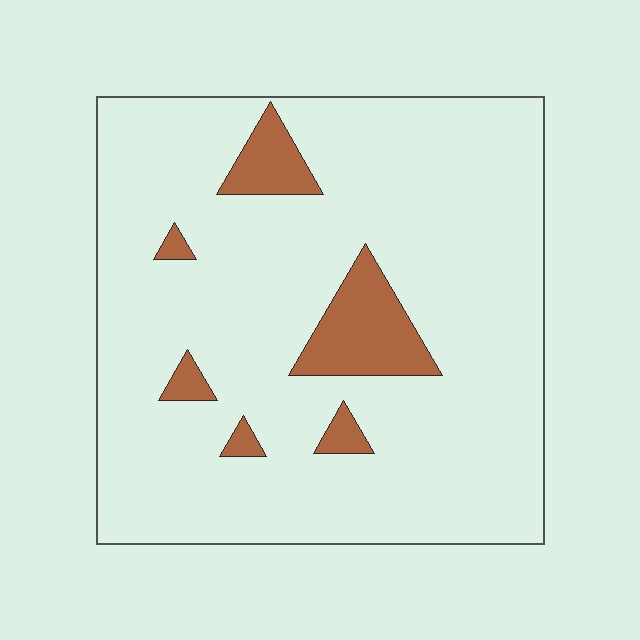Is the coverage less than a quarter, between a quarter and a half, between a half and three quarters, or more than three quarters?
Less than a quarter.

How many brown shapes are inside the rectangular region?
6.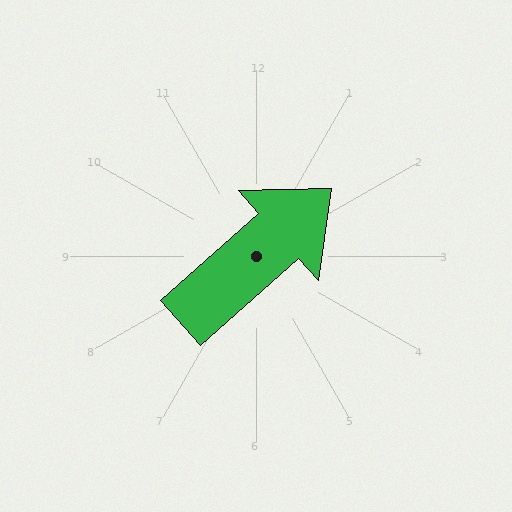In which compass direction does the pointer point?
Northeast.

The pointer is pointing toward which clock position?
Roughly 2 o'clock.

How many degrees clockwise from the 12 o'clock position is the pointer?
Approximately 48 degrees.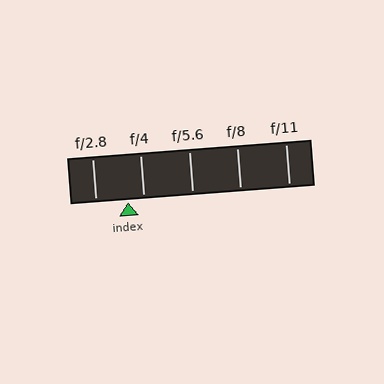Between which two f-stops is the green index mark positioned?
The index mark is between f/2.8 and f/4.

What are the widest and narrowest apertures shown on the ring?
The widest aperture shown is f/2.8 and the narrowest is f/11.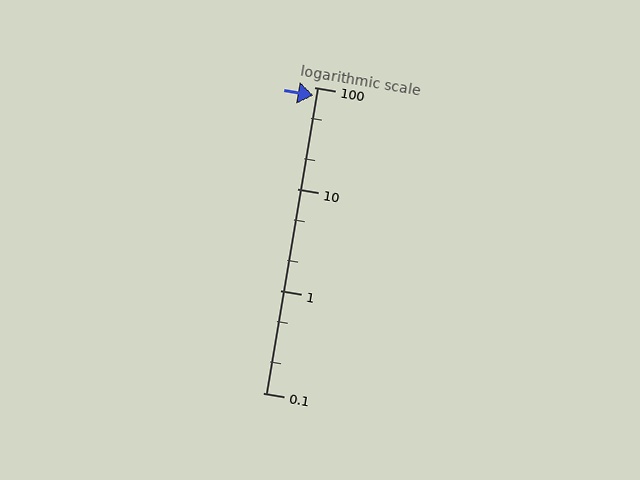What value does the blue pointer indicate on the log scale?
The pointer indicates approximately 83.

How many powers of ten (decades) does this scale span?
The scale spans 3 decades, from 0.1 to 100.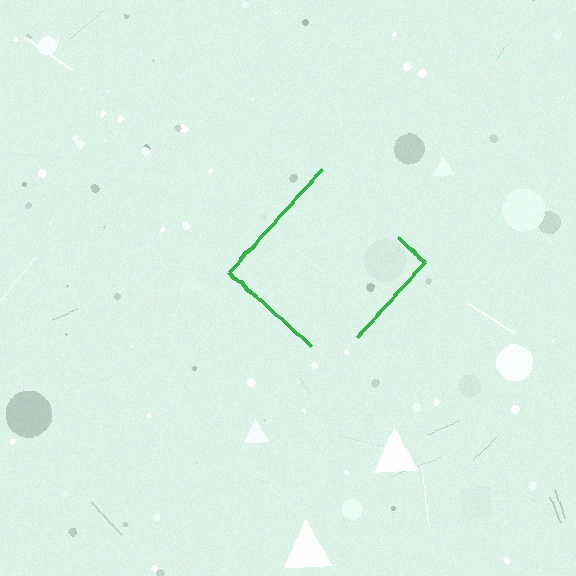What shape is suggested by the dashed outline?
The dashed outline suggests a diamond.